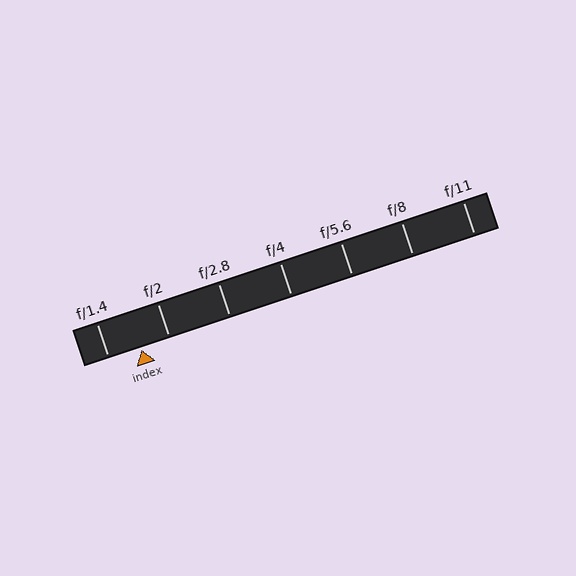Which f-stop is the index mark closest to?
The index mark is closest to f/2.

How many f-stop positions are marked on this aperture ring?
There are 7 f-stop positions marked.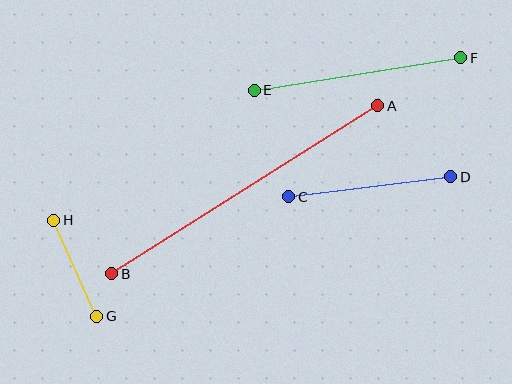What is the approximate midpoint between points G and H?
The midpoint is at approximately (75, 268) pixels.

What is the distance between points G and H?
The distance is approximately 105 pixels.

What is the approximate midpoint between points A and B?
The midpoint is at approximately (245, 190) pixels.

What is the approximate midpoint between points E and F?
The midpoint is at approximately (357, 74) pixels.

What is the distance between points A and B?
The distance is approximately 315 pixels.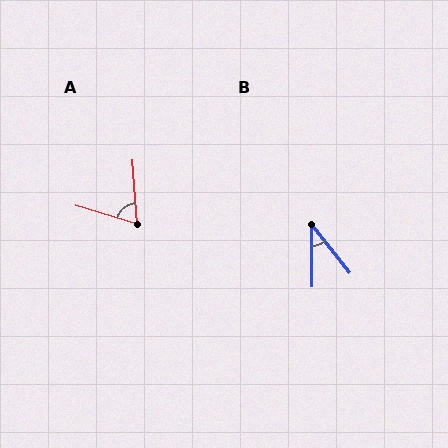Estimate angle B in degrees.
Approximately 38 degrees.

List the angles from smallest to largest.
B (38°), A (69°).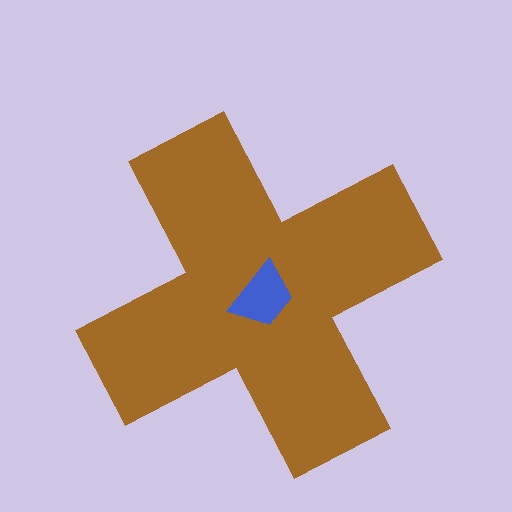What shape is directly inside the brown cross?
The blue trapezoid.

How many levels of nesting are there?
2.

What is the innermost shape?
The blue trapezoid.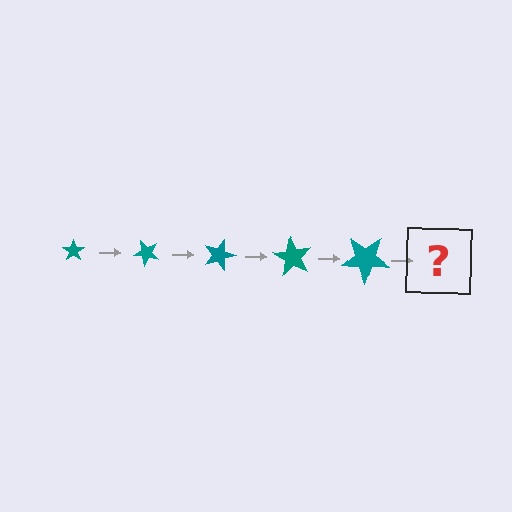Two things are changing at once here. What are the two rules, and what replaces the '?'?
The two rules are that the star grows larger each step and it rotates 45 degrees each step. The '?' should be a star, larger than the previous one and rotated 225 degrees from the start.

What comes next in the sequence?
The next element should be a star, larger than the previous one and rotated 225 degrees from the start.